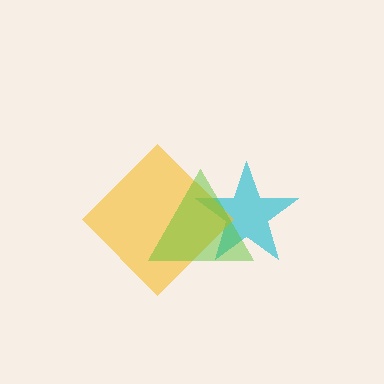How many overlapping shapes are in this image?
There are 3 overlapping shapes in the image.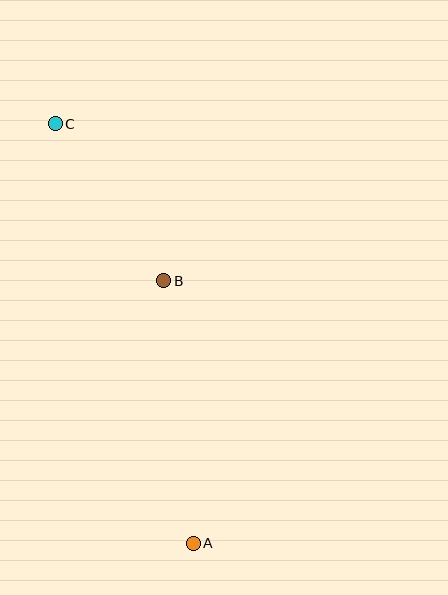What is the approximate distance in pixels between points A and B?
The distance between A and B is approximately 264 pixels.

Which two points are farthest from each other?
Points A and C are farthest from each other.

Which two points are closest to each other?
Points B and C are closest to each other.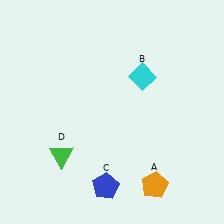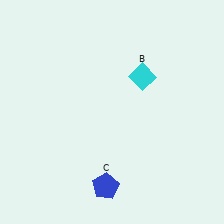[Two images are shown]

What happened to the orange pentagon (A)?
The orange pentagon (A) was removed in Image 2. It was in the bottom-right area of Image 1.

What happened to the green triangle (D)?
The green triangle (D) was removed in Image 2. It was in the bottom-left area of Image 1.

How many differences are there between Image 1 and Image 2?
There are 2 differences between the two images.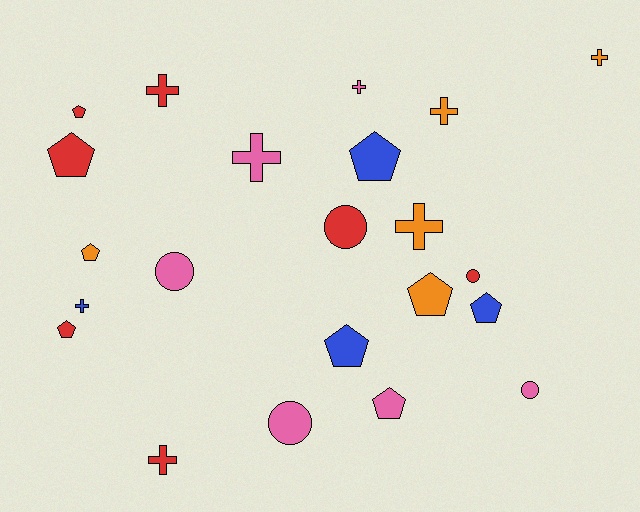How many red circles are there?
There are 2 red circles.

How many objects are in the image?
There are 22 objects.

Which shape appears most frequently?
Pentagon, with 9 objects.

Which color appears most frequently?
Red, with 7 objects.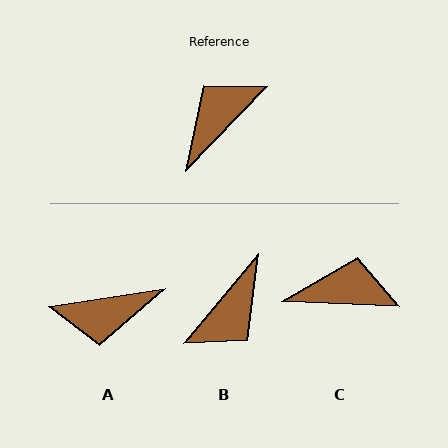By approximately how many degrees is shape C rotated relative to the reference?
Approximately 48 degrees clockwise.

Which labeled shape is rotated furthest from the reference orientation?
B, about 176 degrees away.